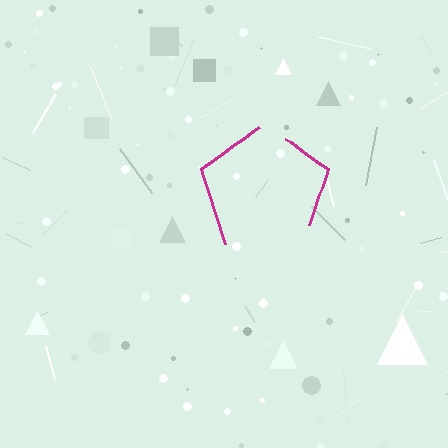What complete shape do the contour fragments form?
The contour fragments form a pentagon.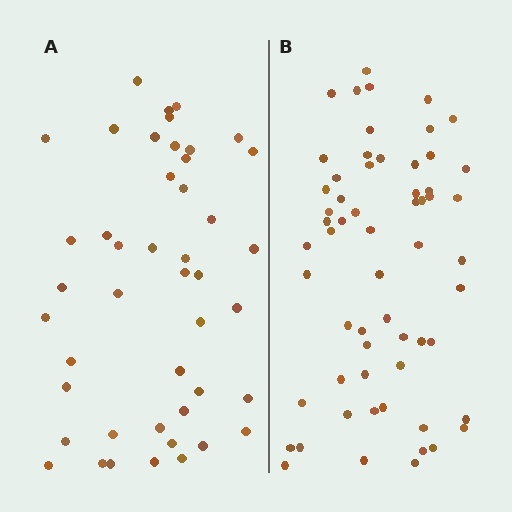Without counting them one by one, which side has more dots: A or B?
Region B (the right region) has more dots.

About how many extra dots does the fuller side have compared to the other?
Region B has approximately 15 more dots than region A.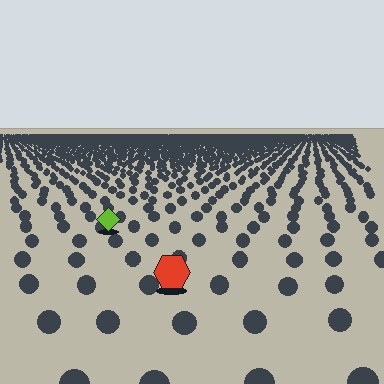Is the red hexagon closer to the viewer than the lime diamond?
Yes. The red hexagon is closer — you can tell from the texture gradient: the ground texture is coarser near it.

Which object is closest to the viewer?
The red hexagon is closest. The texture marks near it are larger and more spread out.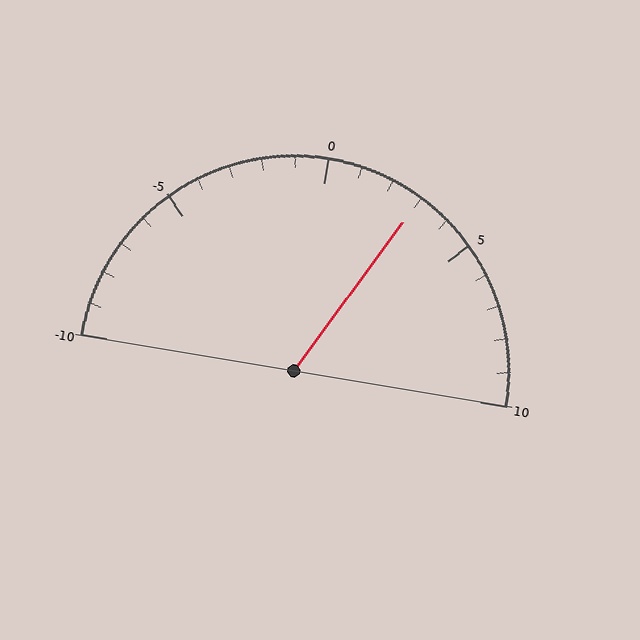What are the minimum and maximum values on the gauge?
The gauge ranges from -10 to 10.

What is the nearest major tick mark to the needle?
The nearest major tick mark is 5.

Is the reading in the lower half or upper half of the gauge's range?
The reading is in the upper half of the range (-10 to 10).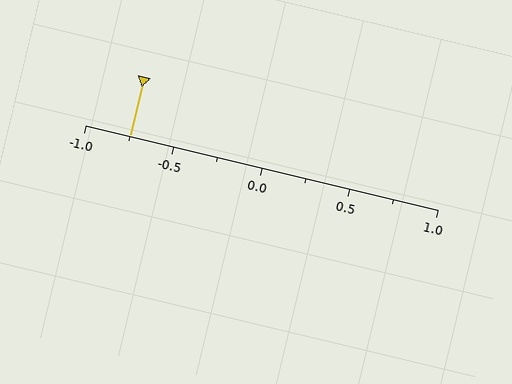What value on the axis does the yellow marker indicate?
The marker indicates approximately -0.75.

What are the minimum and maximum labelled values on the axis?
The axis runs from -1.0 to 1.0.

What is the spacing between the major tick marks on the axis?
The major ticks are spaced 0.5 apart.